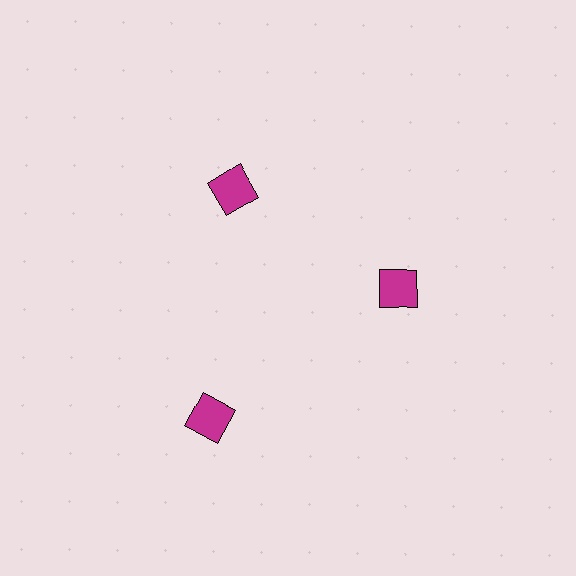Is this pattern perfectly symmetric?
No. The 3 magenta squares are arranged in a ring, but one element near the 7 o'clock position is pushed outward from the center, breaking the 3-fold rotational symmetry.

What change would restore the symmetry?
The symmetry would be restored by moving it inward, back onto the ring so that all 3 squares sit at equal angles and equal distance from the center.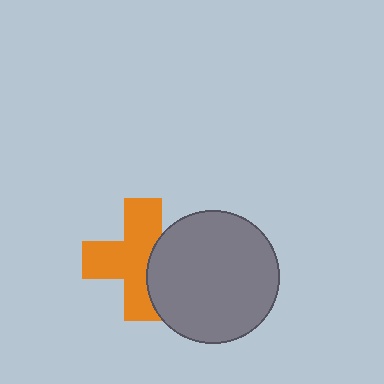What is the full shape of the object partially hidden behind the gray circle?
The partially hidden object is an orange cross.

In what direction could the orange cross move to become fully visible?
The orange cross could move left. That would shift it out from behind the gray circle entirely.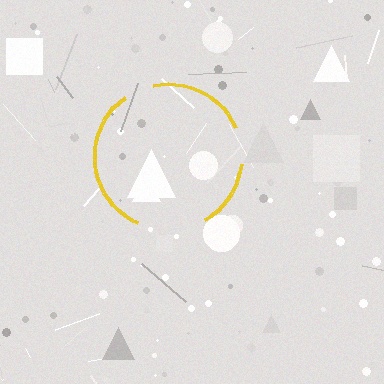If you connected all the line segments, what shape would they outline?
They would outline a circle.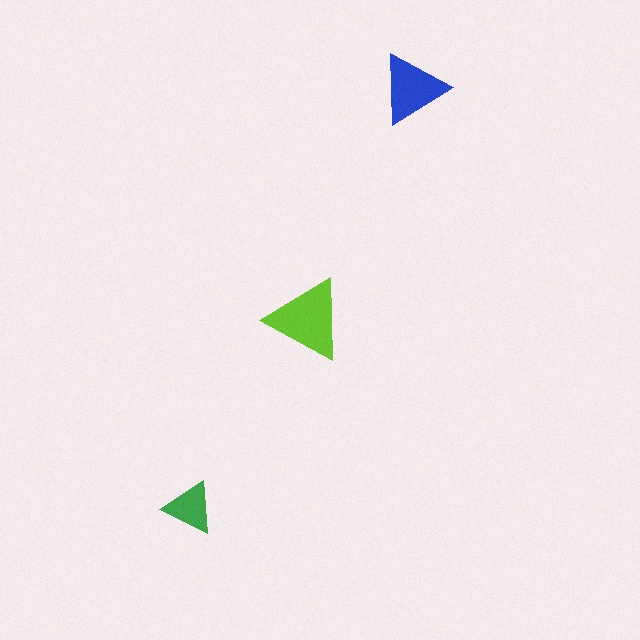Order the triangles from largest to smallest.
the lime one, the blue one, the green one.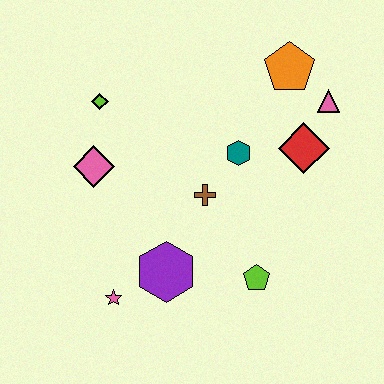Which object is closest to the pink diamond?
The lime diamond is closest to the pink diamond.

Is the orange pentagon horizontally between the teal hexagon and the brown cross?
No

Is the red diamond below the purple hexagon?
No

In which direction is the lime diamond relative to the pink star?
The lime diamond is above the pink star.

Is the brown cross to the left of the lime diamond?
No